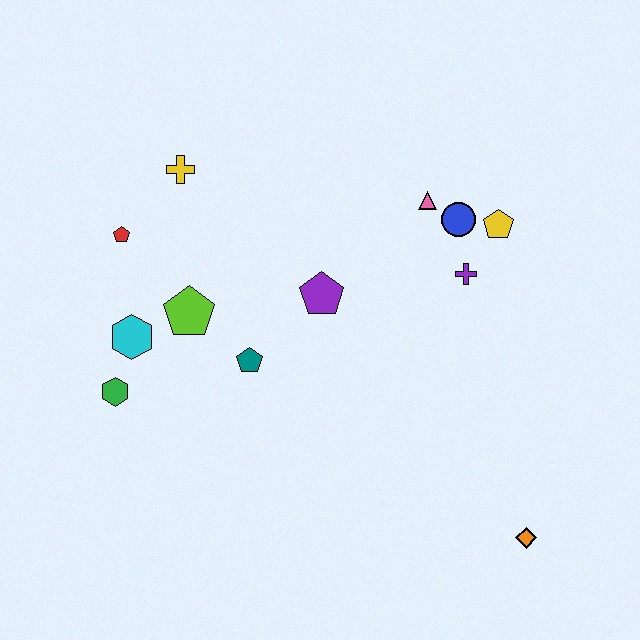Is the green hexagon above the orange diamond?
Yes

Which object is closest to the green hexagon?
The cyan hexagon is closest to the green hexagon.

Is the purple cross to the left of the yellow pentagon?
Yes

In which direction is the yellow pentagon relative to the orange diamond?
The yellow pentagon is above the orange diamond.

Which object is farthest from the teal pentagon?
The orange diamond is farthest from the teal pentagon.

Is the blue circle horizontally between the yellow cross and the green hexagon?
No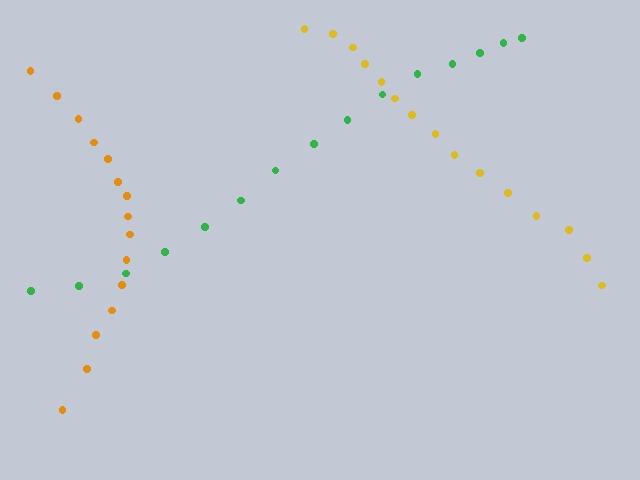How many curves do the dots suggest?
There are 3 distinct paths.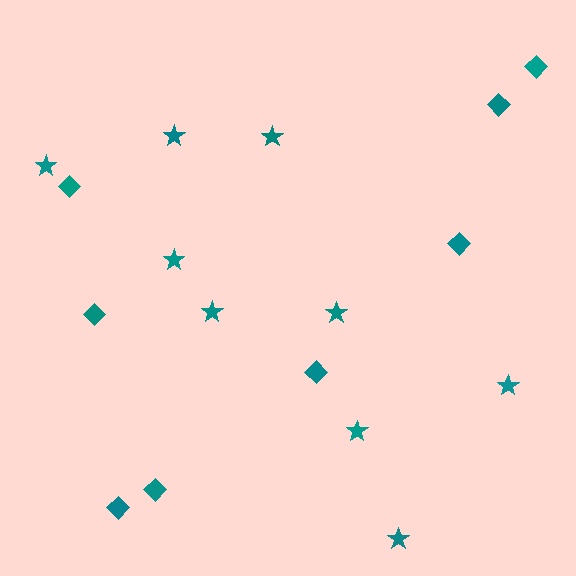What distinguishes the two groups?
There are 2 groups: one group of diamonds (8) and one group of stars (9).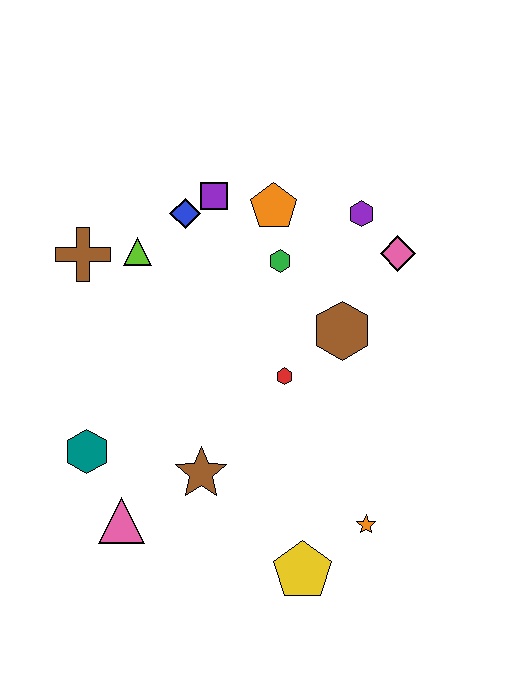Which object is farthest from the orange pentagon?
The yellow pentagon is farthest from the orange pentagon.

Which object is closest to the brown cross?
The lime triangle is closest to the brown cross.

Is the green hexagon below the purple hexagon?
Yes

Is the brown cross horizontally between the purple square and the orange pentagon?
No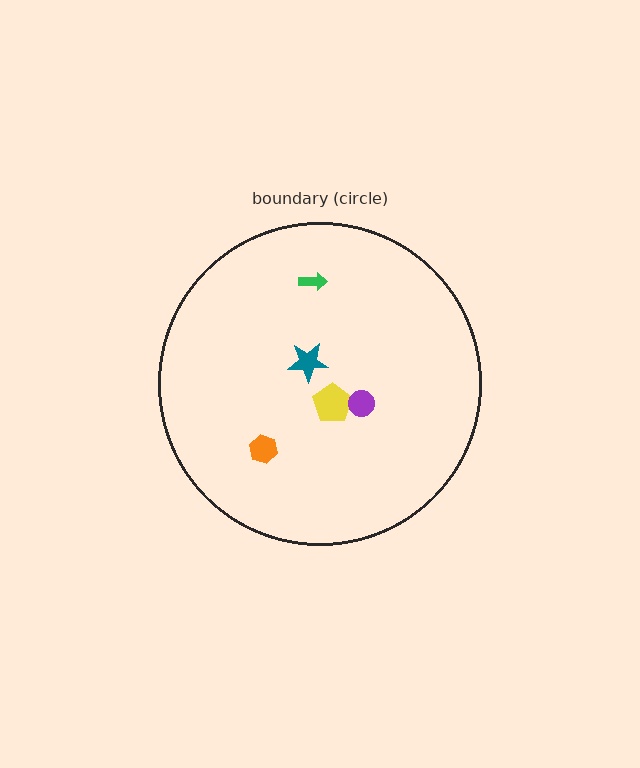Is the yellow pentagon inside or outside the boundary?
Inside.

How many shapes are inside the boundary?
5 inside, 0 outside.